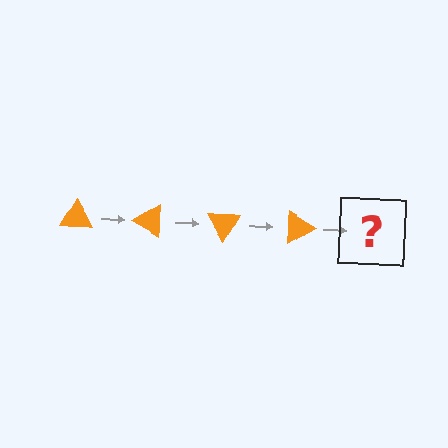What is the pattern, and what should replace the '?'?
The pattern is that the triangle rotates 30 degrees each step. The '?' should be an orange triangle rotated 120 degrees.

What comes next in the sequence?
The next element should be an orange triangle rotated 120 degrees.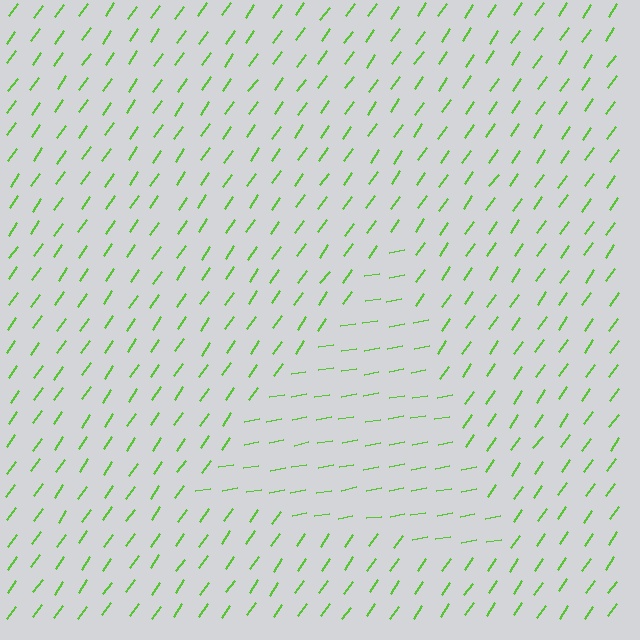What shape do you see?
I see a triangle.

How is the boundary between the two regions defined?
The boundary is defined purely by a change in line orientation (approximately 45 degrees difference). All lines are the same color and thickness.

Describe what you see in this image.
The image is filled with small lime line segments. A triangle region in the image has lines oriented differently from the surrounding lines, creating a visible texture boundary.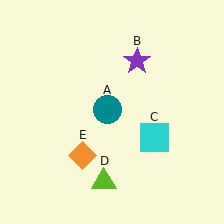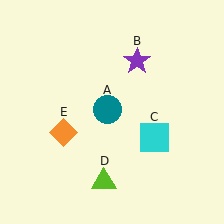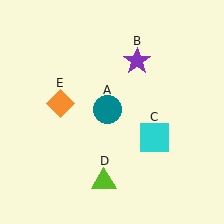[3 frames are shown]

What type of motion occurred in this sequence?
The orange diamond (object E) rotated clockwise around the center of the scene.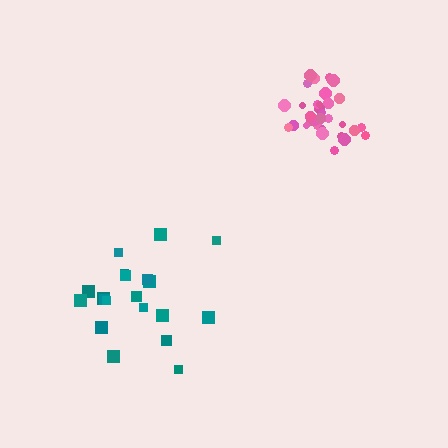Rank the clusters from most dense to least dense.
pink, teal.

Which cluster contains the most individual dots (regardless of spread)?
Pink (32).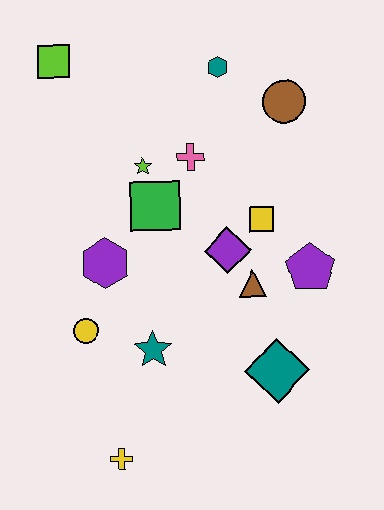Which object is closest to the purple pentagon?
The brown triangle is closest to the purple pentagon.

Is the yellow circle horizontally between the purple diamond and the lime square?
Yes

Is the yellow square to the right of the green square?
Yes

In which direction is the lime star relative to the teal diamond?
The lime star is above the teal diamond.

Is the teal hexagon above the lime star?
Yes